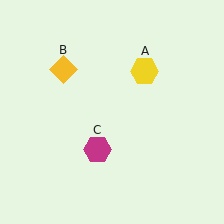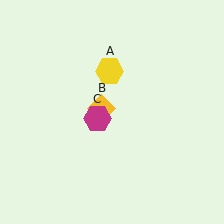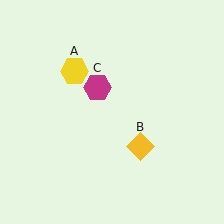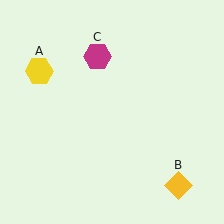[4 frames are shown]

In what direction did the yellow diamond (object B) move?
The yellow diamond (object B) moved down and to the right.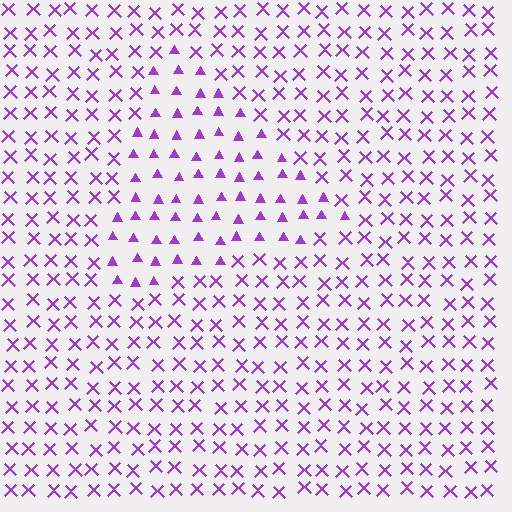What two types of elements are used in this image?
The image uses triangles inside the triangle region and X marks outside it.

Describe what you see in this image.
The image is filled with small purple elements arranged in a uniform grid. A triangle-shaped region contains triangles, while the surrounding area contains X marks. The boundary is defined purely by the change in element shape.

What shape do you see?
I see a triangle.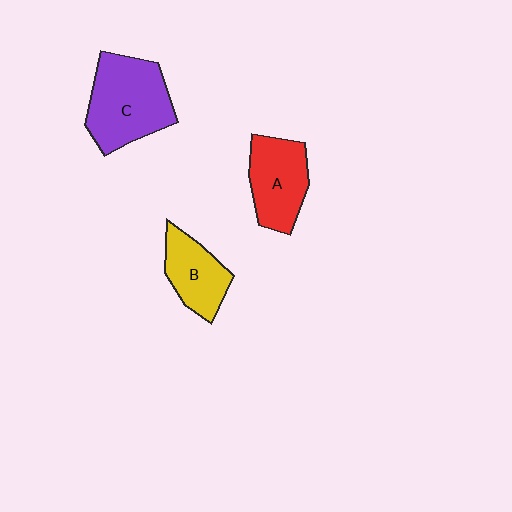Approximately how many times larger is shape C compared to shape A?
Approximately 1.3 times.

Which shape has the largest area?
Shape C (purple).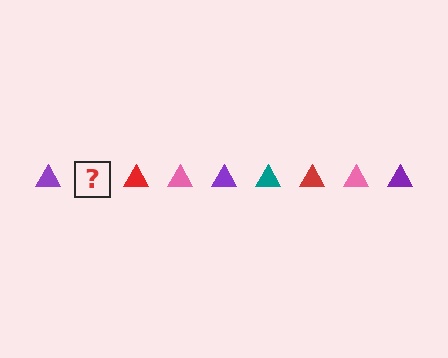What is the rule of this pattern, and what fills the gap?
The rule is that the pattern cycles through purple, teal, red, pink triangles. The gap should be filled with a teal triangle.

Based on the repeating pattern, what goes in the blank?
The blank should be a teal triangle.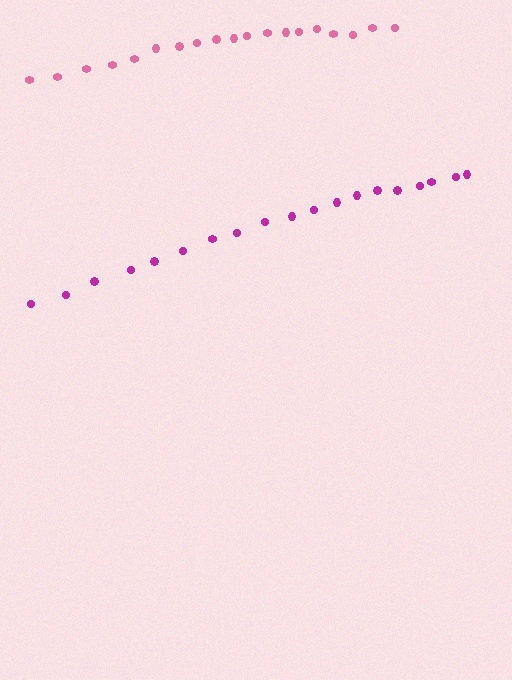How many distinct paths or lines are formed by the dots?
There are 2 distinct paths.